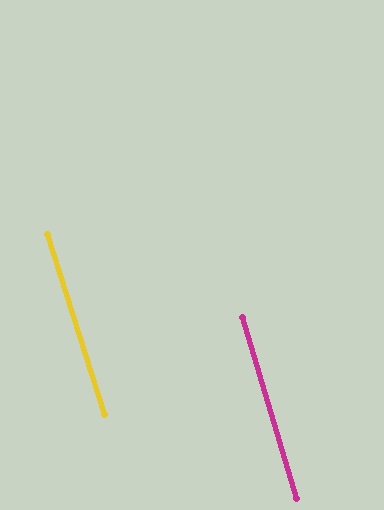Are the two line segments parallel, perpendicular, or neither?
Parallel — their directions differ by only 1.0°.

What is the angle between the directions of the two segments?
Approximately 1 degree.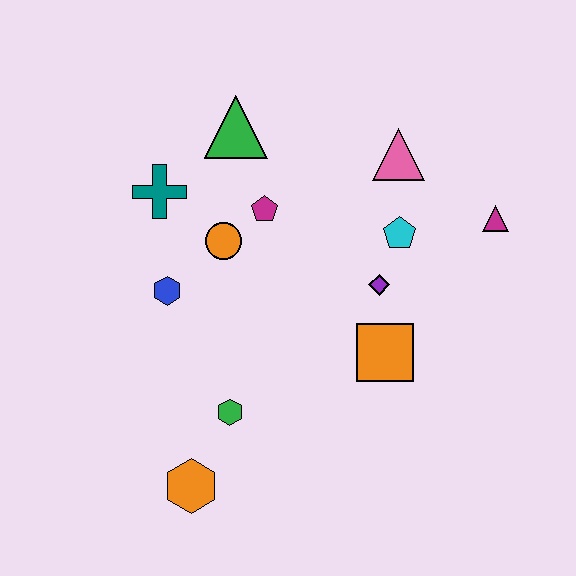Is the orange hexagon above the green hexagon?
No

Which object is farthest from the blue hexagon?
The magenta triangle is farthest from the blue hexagon.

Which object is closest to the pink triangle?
The cyan pentagon is closest to the pink triangle.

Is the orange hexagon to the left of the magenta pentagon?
Yes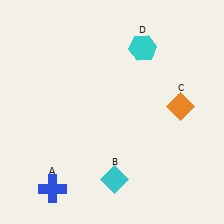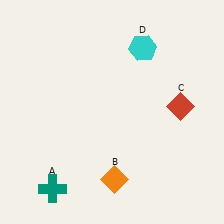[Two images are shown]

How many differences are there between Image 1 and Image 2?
There are 3 differences between the two images.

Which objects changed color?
A changed from blue to teal. B changed from cyan to orange. C changed from orange to red.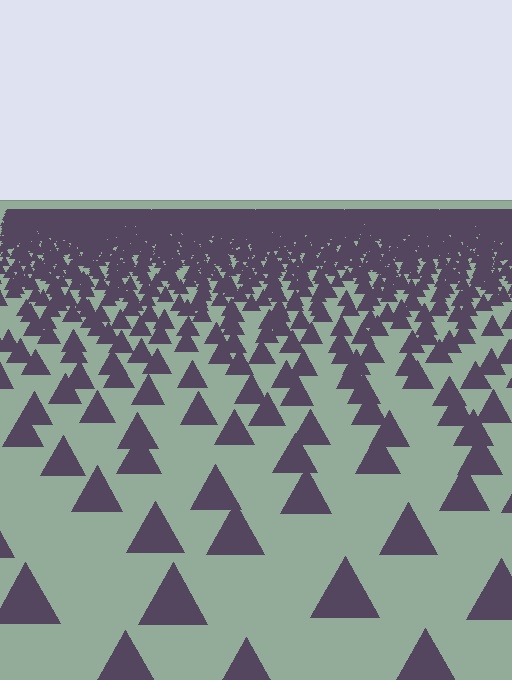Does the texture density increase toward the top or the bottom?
Density increases toward the top.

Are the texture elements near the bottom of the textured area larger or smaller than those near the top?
Larger. Near the bottom, elements are closer to the viewer and appear at a bigger on-screen size.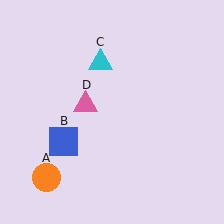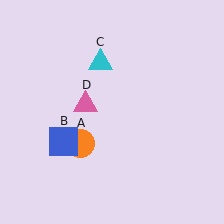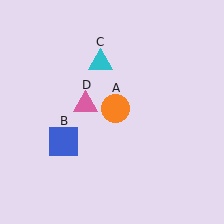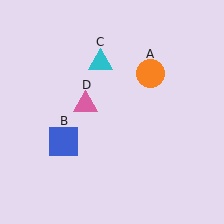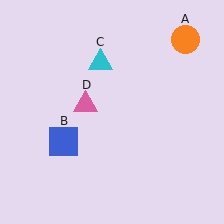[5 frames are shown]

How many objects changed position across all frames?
1 object changed position: orange circle (object A).